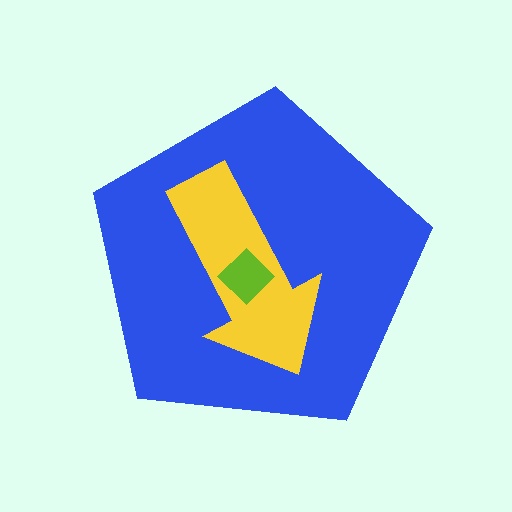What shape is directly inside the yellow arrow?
The lime diamond.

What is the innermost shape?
The lime diamond.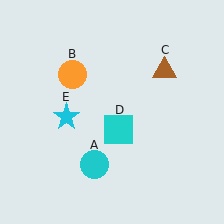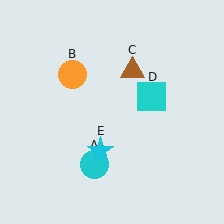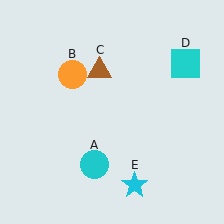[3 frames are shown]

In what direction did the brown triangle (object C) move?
The brown triangle (object C) moved left.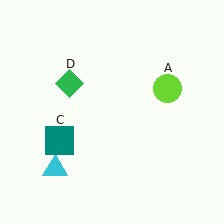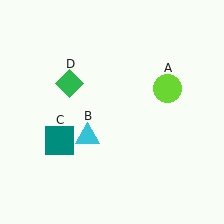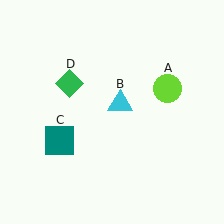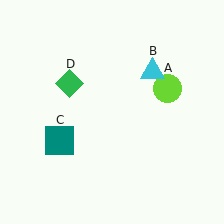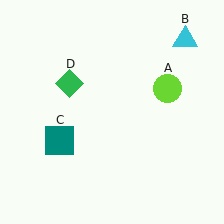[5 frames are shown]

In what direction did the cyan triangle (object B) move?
The cyan triangle (object B) moved up and to the right.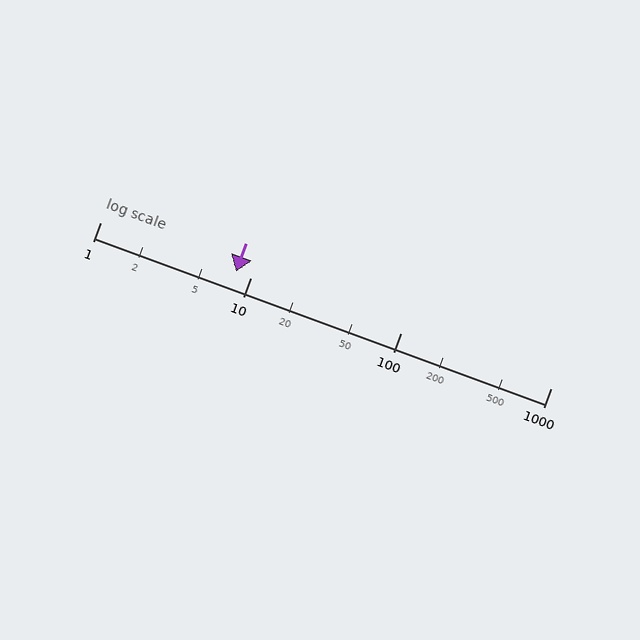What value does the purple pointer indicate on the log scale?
The pointer indicates approximately 8.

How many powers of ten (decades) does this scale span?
The scale spans 3 decades, from 1 to 1000.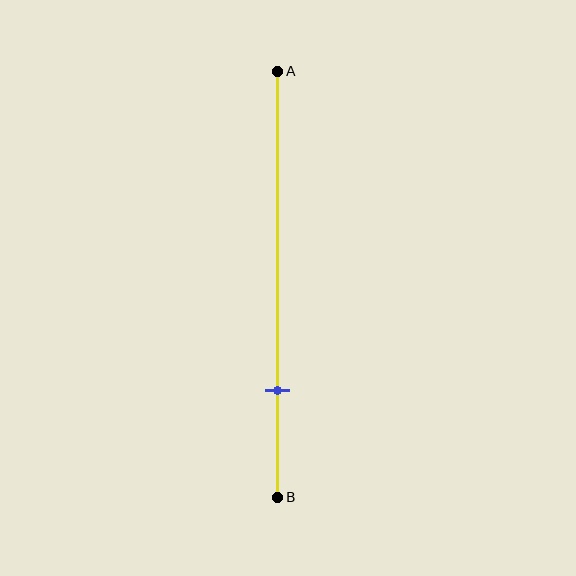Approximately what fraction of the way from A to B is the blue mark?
The blue mark is approximately 75% of the way from A to B.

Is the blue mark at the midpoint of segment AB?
No, the mark is at about 75% from A, not at the 50% midpoint.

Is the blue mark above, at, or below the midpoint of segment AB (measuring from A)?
The blue mark is below the midpoint of segment AB.